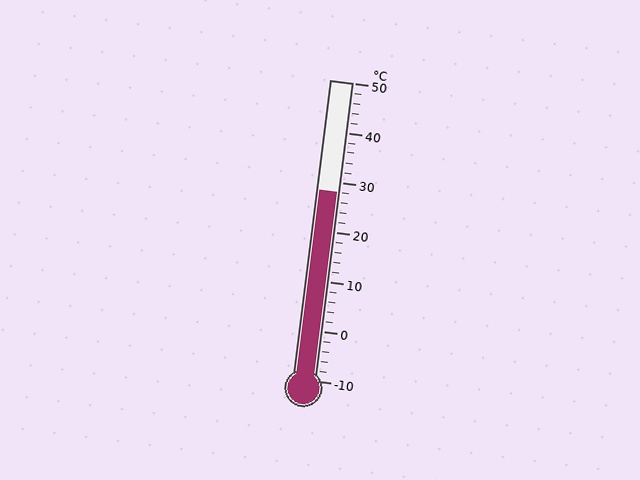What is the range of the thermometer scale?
The thermometer scale ranges from -10°C to 50°C.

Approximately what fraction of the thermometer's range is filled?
The thermometer is filled to approximately 65% of its range.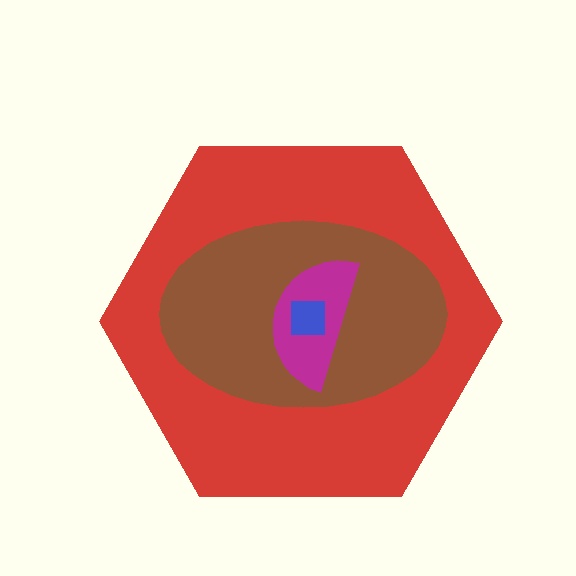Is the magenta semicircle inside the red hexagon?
Yes.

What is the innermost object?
The blue square.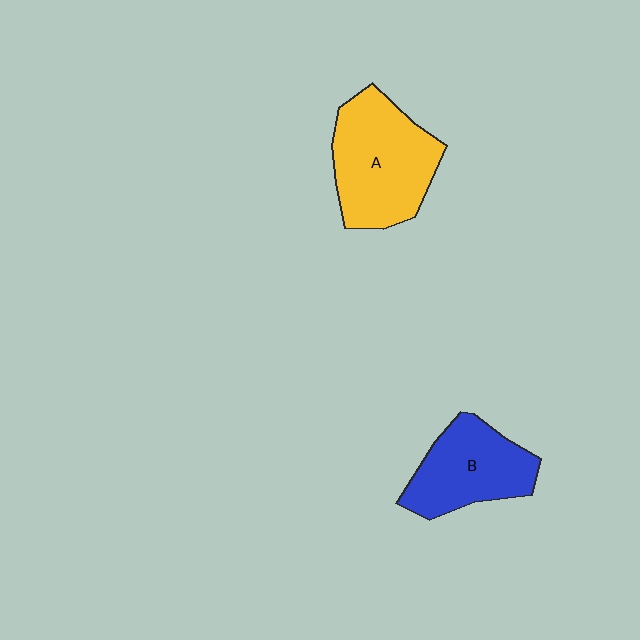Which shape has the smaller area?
Shape B (blue).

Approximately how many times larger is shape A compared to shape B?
Approximately 1.3 times.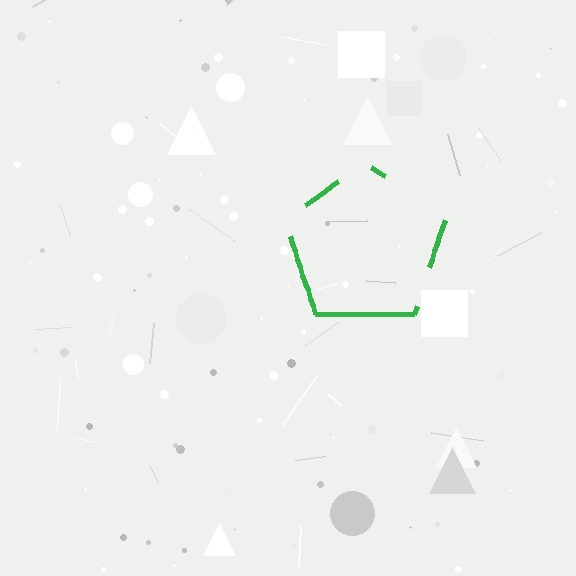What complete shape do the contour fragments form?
The contour fragments form a pentagon.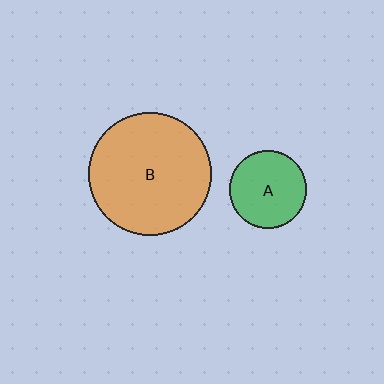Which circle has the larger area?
Circle B (orange).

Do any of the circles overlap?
No, none of the circles overlap.